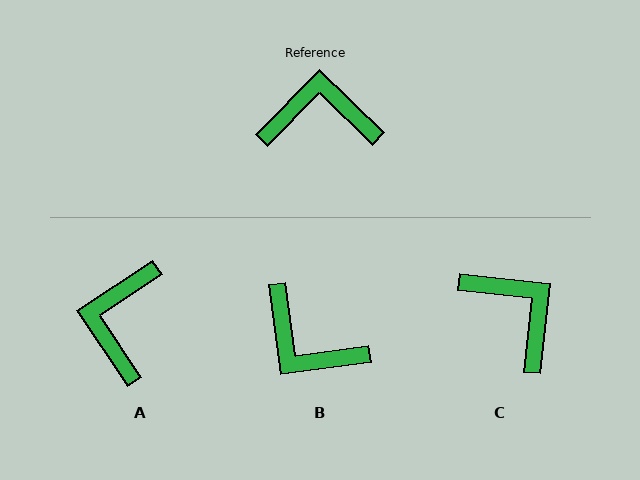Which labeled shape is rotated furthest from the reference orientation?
B, about 142 degrees away.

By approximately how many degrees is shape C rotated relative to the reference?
Approximately 52 degrees clockwise.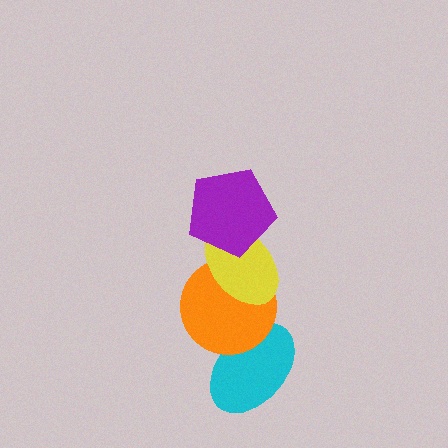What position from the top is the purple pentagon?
The purple pentagon is 1st from the top.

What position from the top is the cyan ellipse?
The cyan ellipse is 4th from the top.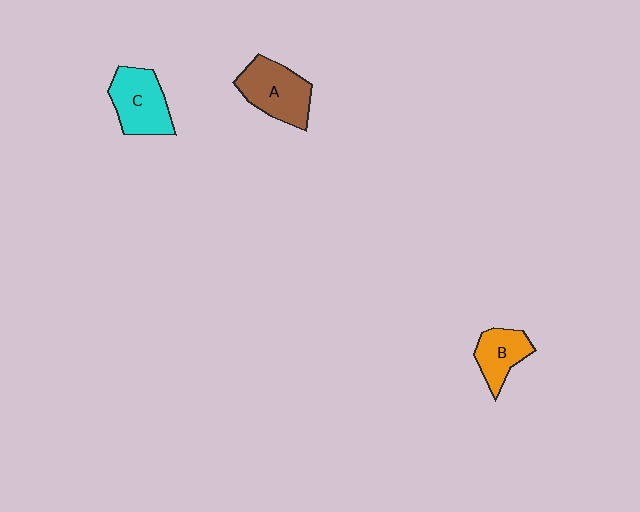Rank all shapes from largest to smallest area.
From largest to smallest: A (brown), C (cyan), B (orange).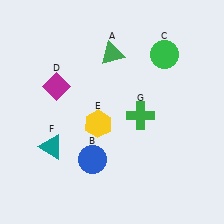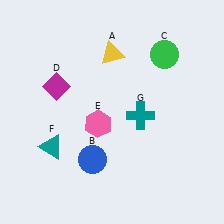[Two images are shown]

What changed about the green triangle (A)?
In Image 1, A is green. In Image 2, it changed to yellow.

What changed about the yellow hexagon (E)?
In Image 1, E is yellow. In Image 2, it changed to pink.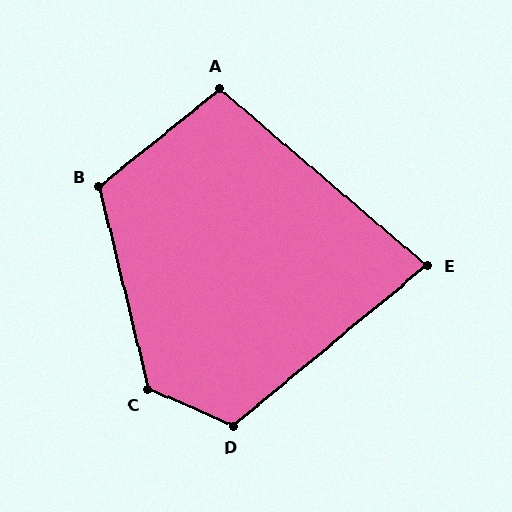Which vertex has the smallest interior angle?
E, at approximately 80 degrees.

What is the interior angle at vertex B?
Approximately 116 degrees (obtuse).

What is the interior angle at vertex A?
Approximately 100 degrees (obtuse).